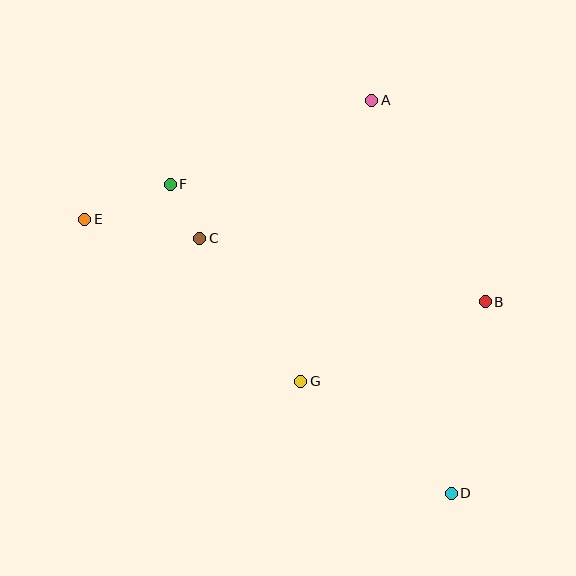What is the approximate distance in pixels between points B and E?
The distance between B and E is approximately 409 pixels.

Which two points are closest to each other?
Points C and F are closest to each other.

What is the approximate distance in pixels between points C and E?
The distance between C and E is approximately 117 pixels.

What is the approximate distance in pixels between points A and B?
The distance between A and B is approximately 231 pixels.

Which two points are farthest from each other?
Points D and E are farthest from each other.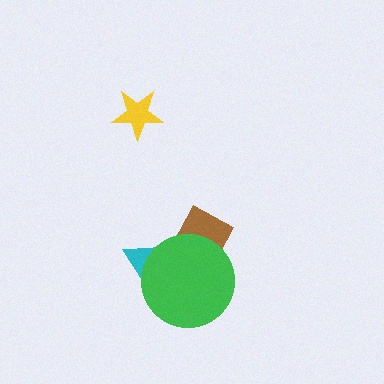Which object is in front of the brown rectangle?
The green circle is in front of the brown rectangle.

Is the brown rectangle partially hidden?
Yes, it is partially covered by another shape.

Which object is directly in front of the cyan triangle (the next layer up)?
The brown rectangle is directly in front of the cyan triangle.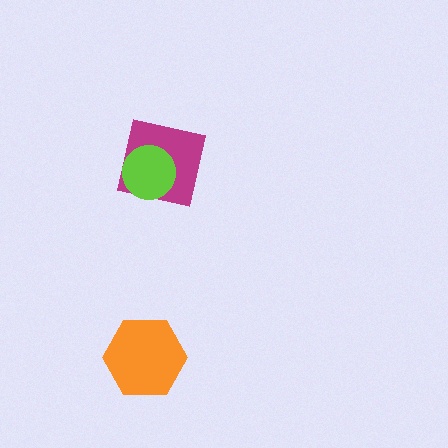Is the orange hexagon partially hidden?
No, no other shape covers it.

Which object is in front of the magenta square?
The lime circle is in front of the magenta square.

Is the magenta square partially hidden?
Yes, it is partially covered by another shape.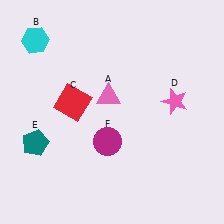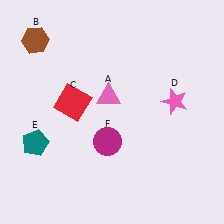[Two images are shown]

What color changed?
The hexagon (B) changed from cyan in Image 1 to brown in Image 2.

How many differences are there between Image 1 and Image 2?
There is 1 difference between the two images.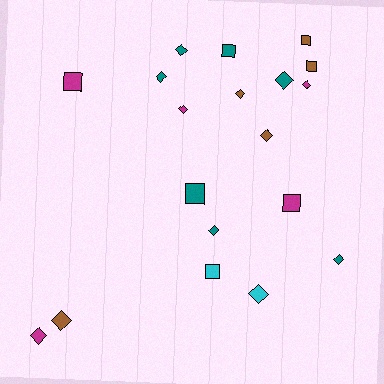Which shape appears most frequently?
Diamond, with 12 objects.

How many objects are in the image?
There are 19 objects.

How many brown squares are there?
There are 2 brown squares.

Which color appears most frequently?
Teal, with 7 objects.